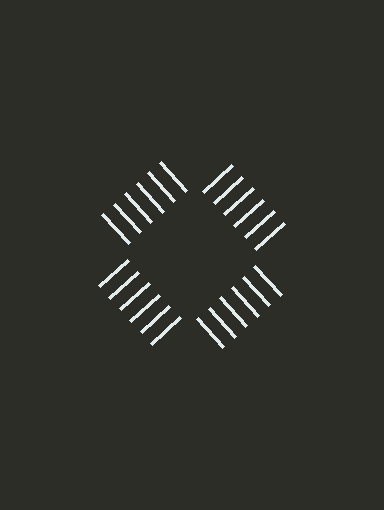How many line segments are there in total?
24 — 6 along each of the 4 edges.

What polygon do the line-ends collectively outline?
An illusory square — the line segments terminate on its edges but no continuous stroke is drawn.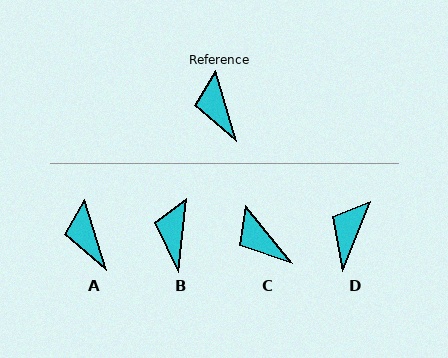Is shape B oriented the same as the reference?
No, it is off by about 23 degrees.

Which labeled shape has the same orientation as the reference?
A.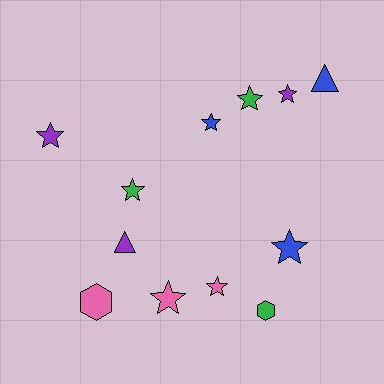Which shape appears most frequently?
Star, with 8 objects.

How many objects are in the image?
There are 12 objects.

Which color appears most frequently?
Green, with 3 objects.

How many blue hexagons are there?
There are no blue hexagons.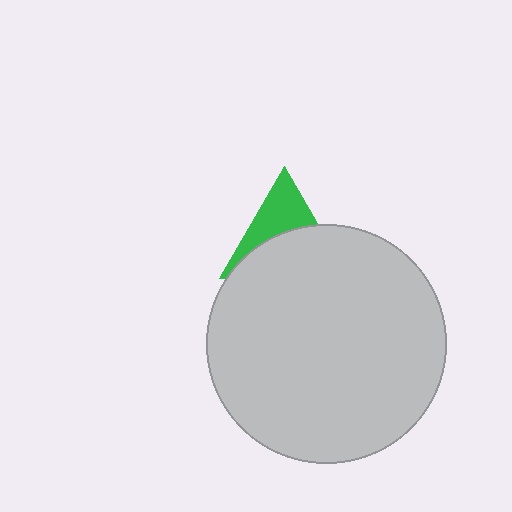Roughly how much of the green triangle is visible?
A small part of it is visible (roughly 41%).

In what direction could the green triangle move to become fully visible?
The green triangle could move up. That would shift it out from behind the light gray circle entirely.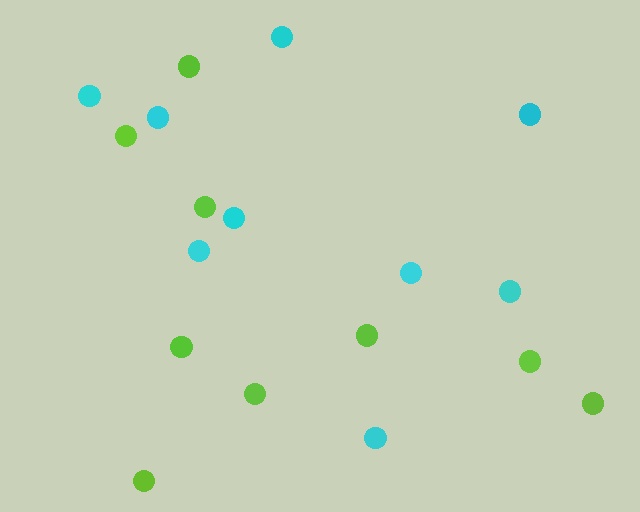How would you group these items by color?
There are 2 groups: one group of cyan circles (9) and one group of lime circles (9).